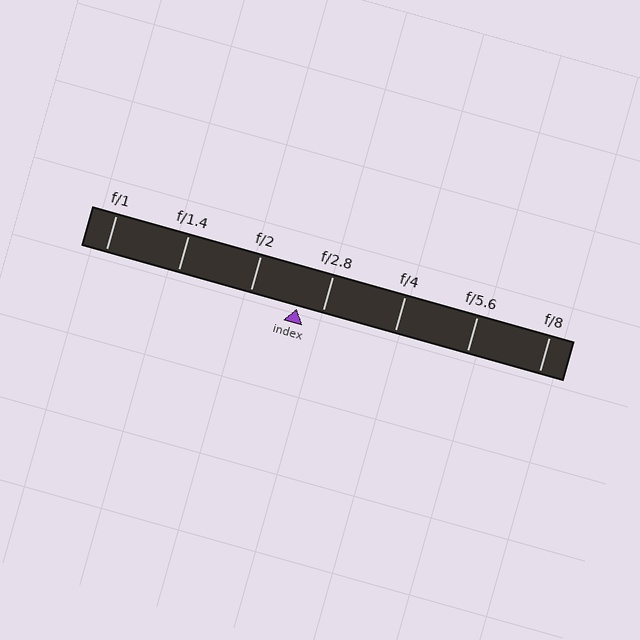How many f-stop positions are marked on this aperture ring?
There are 7 f-stop positions marked.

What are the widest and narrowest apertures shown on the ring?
The widest aperture shown is f/1 and the narrowest is f/8.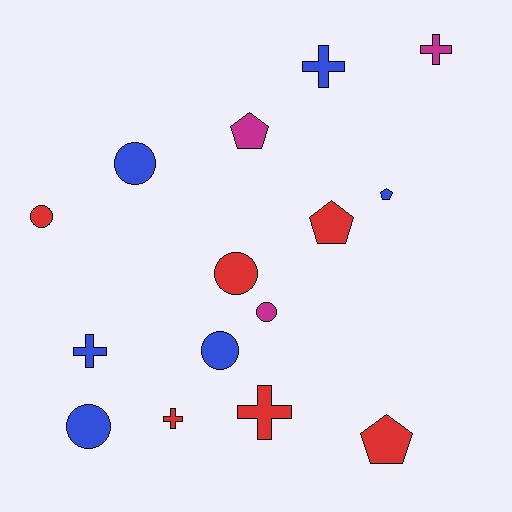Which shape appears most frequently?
Circle, with 6 objects.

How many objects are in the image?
There are 15 objects.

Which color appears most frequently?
Blue, with 6 objects.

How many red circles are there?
There are 2 red circles.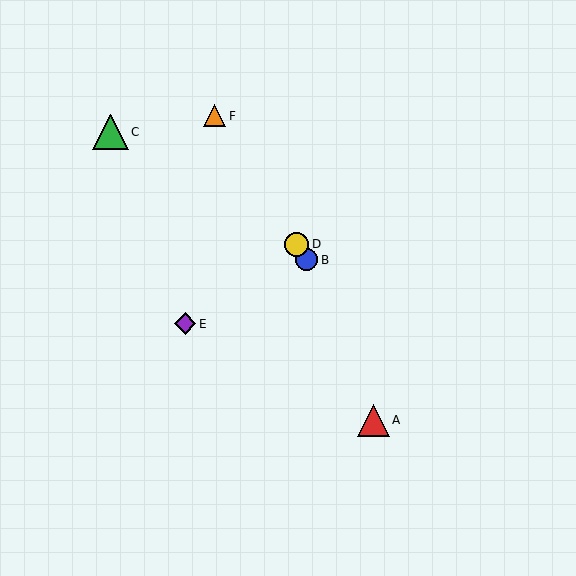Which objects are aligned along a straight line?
Objects B, D, F are aligned along a straight line.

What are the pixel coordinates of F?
Object F is at (214, 116).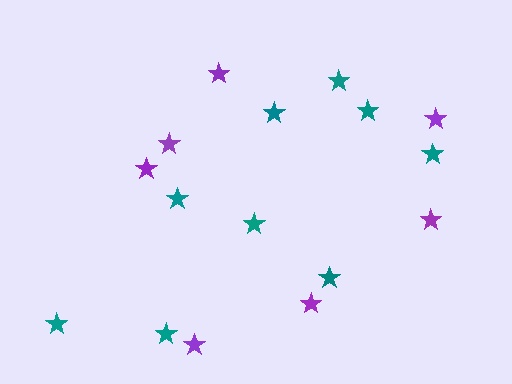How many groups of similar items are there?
There are 2 groups: one group of teal stars (9) and one group of purple stars (7).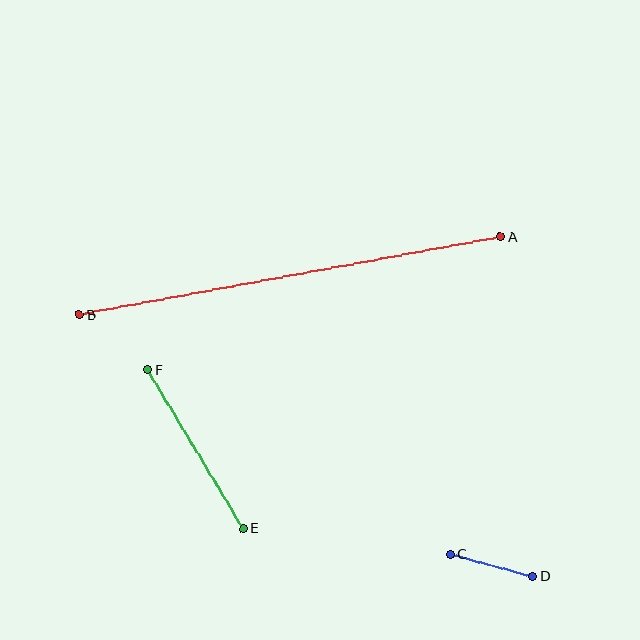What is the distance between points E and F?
The distance is approximately 185 pixels.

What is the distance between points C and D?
The distance is approximately 85 pixels.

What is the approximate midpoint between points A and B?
The midpoint is at approximately (290, 276) pixels.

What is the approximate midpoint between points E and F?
The midpoint is at approximately (195, 449) pixels.